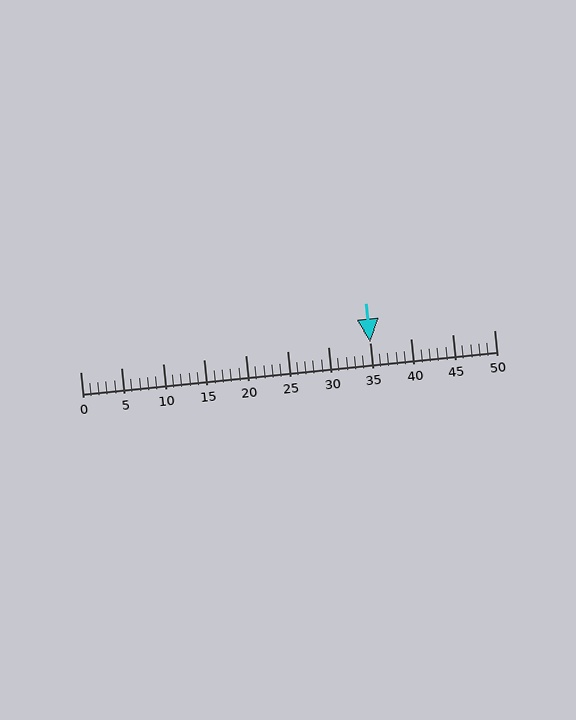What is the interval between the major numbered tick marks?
The major tick marks are spaced 5 units apart.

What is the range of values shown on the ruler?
The ruler shows values from 0 to 50.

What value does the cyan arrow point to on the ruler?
The cyan arrow points to approximately 35.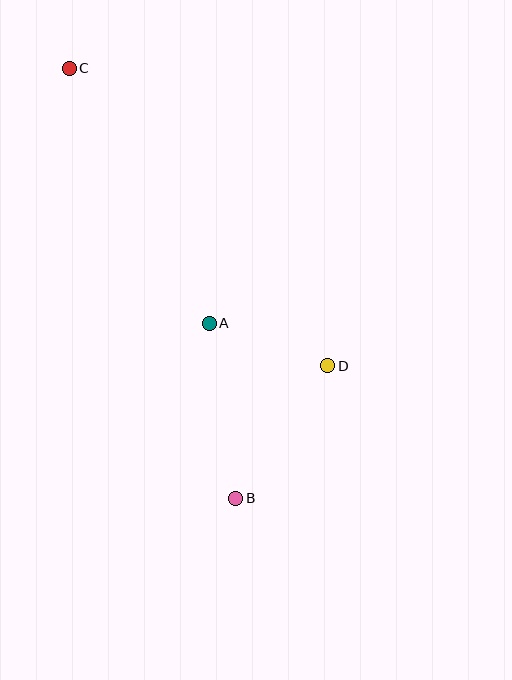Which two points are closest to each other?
Points A and D are closest to each other.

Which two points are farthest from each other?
Points B and C are farthest from each other.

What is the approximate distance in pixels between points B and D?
The distance between B and D is approximately 162 pixels.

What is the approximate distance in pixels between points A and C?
The distance between A and C is approximately 291 pixels.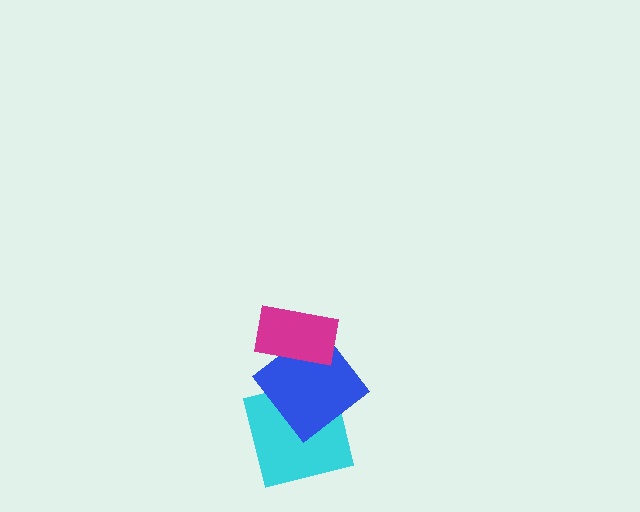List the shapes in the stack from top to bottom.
From top to bottom: the magenta rectangle, the blue diamond, the cyan square.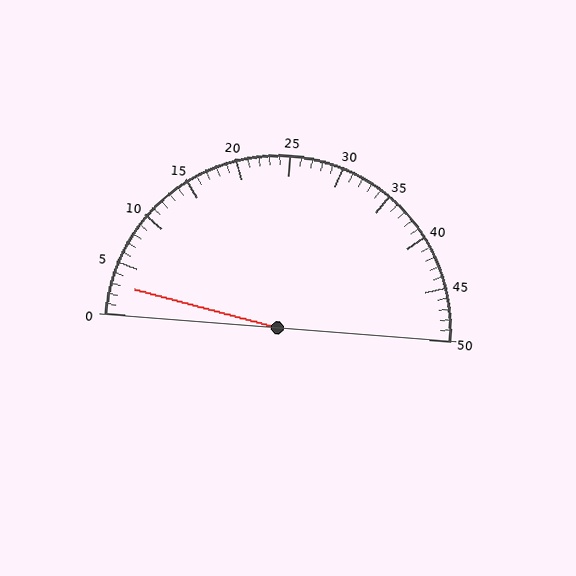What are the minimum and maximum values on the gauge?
The gauge ranges from 0 to 50.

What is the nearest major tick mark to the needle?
The nearest major tick mark is 5.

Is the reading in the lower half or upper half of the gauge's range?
The reading is in the lower half of the range (0 to 50).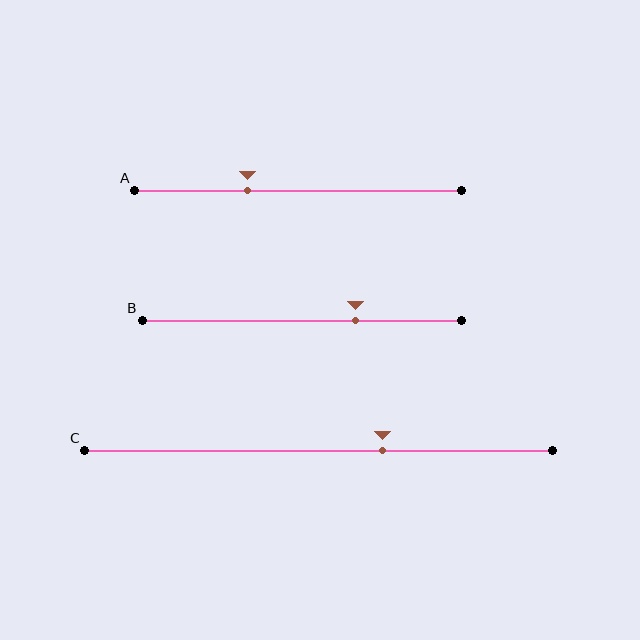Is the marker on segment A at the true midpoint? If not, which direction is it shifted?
No, the marker on segment A is shifted to the left by about 16% of the segment length.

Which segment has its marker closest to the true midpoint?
Segment C has its marker closest to the true midpoint.